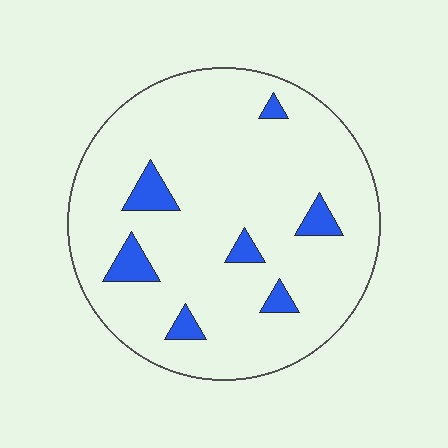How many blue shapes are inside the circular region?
7.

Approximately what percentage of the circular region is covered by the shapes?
Approximately 10%.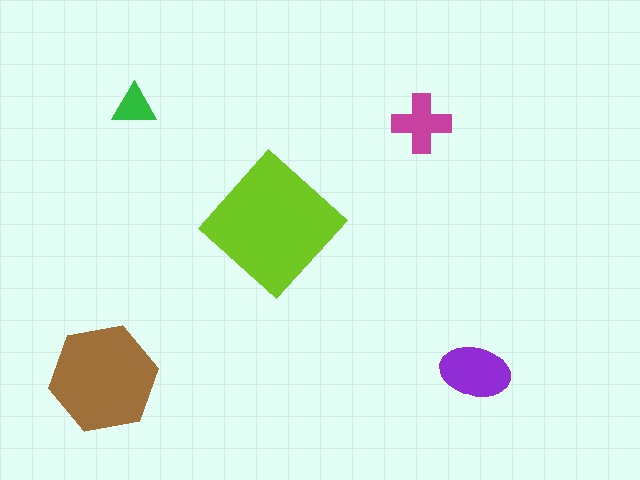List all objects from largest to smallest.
The lime diamond, the brown hexagon, the purple ellipse, the magenta cross, the green triangle.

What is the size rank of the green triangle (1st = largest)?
5th.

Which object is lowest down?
The brown hexagon is bottommost.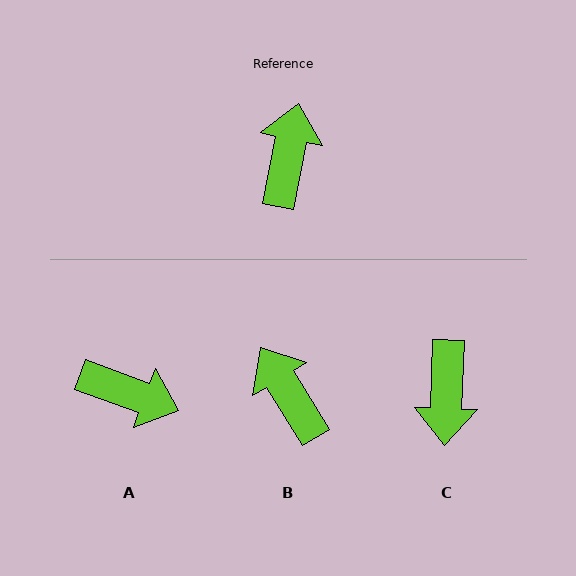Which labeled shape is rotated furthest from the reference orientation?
C, about 171 degrees away.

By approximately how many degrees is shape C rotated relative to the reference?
Approximately 171 degrees clockwise.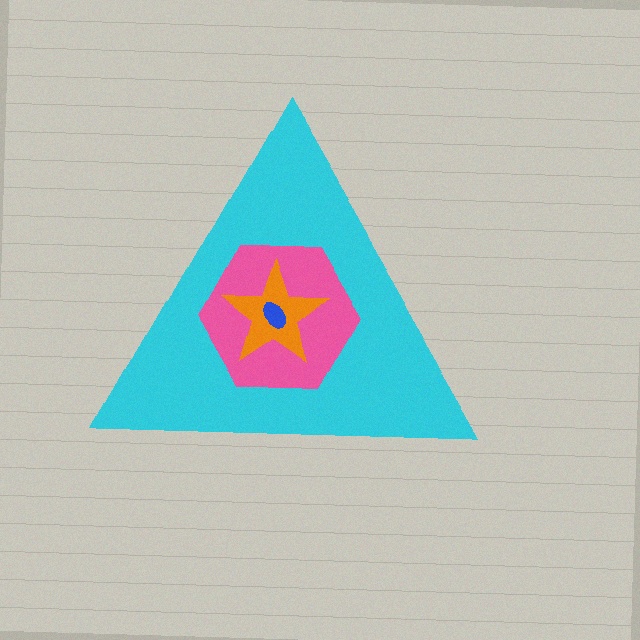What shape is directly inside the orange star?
The blue ellipse.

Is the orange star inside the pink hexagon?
Yes.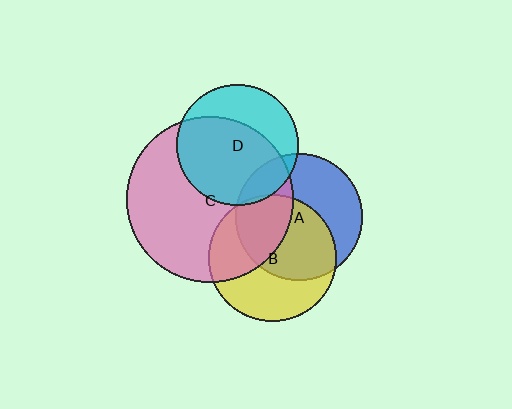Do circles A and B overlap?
Yes.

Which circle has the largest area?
Circle C (pink).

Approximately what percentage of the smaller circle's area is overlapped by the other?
Approximately 50%.